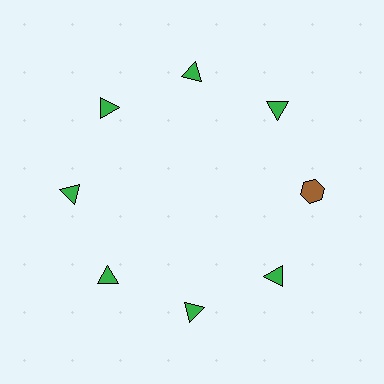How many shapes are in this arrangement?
There are 8 shapes arranged in a ring pattern.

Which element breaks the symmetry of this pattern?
The brown hexagon at roughly the 3 o'clock position breaks the symmetry. All other shapes are green triangles.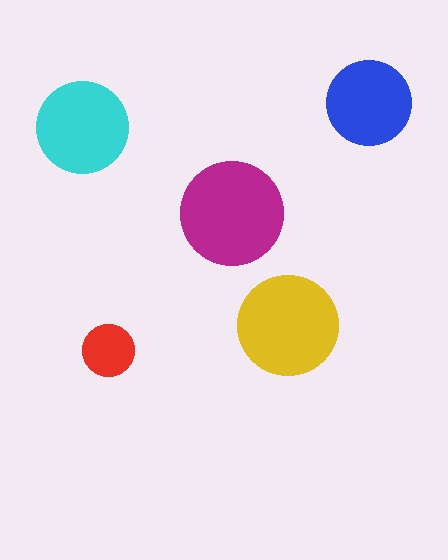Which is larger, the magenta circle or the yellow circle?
The magenta one.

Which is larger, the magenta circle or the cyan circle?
The magenta one.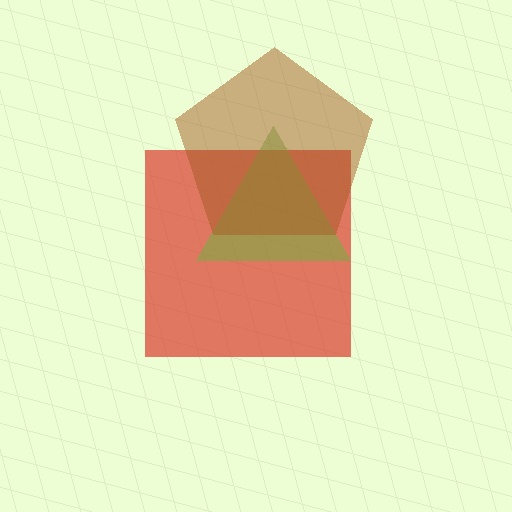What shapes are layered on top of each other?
The layered shapes are: a red square, a lime triangle, a brown pentagon.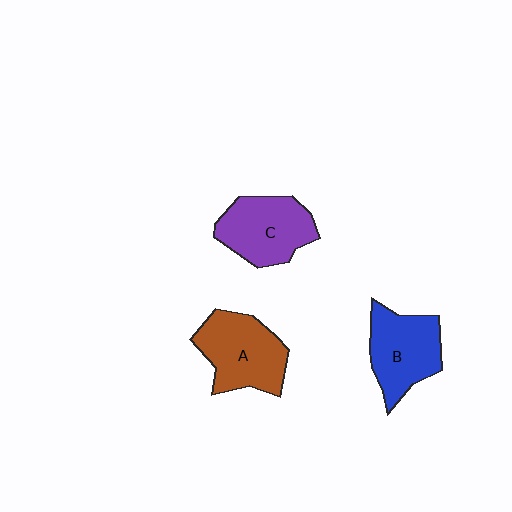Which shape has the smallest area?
Shape B (blue).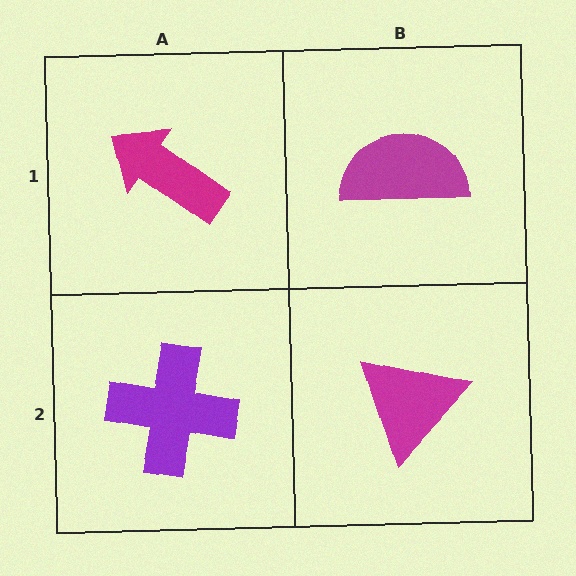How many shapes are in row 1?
2 shapes.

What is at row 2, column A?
A purple cross.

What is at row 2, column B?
A magenta triangle.